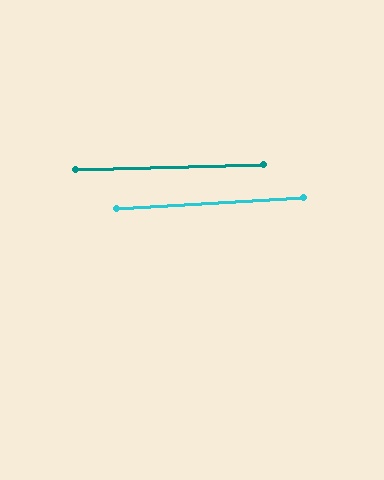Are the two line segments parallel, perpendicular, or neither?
Parallel — their directions differ by only 1.8°.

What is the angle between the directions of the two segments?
Approximately 2 degrees.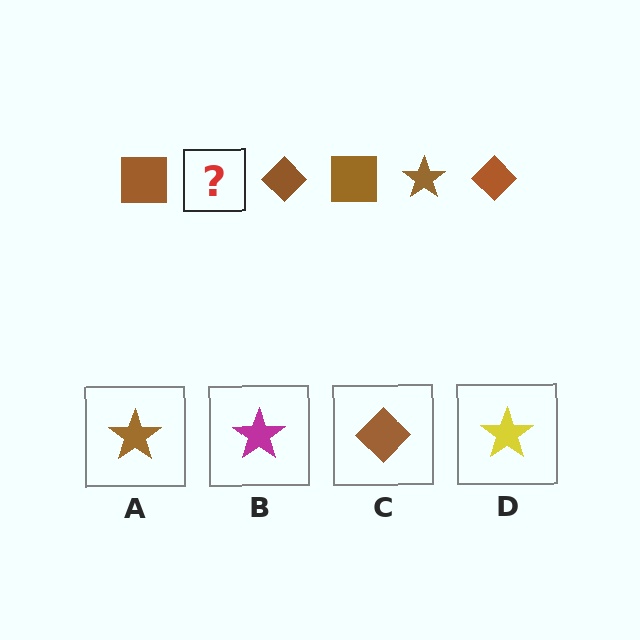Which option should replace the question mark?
Option A.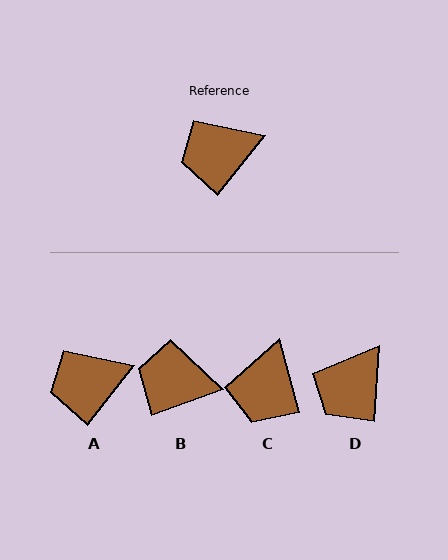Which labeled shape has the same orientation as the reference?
A.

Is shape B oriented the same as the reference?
No, it is off by about 32 degrees.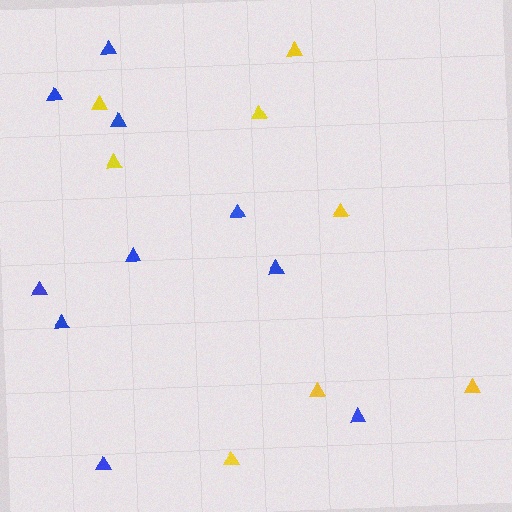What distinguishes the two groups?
There are 2 groups: one group of yellow triangles (8) and one group of blue triangles (10).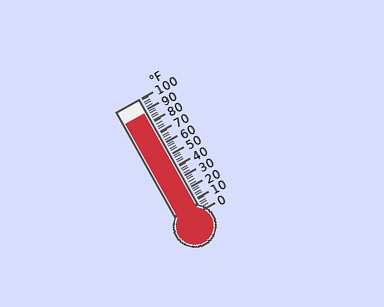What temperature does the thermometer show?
The thermometer shows approximately 88°F.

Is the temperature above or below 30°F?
The temperature is above 30°F.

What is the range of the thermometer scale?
The thermometer scale ranges from 0°F to 100°F.